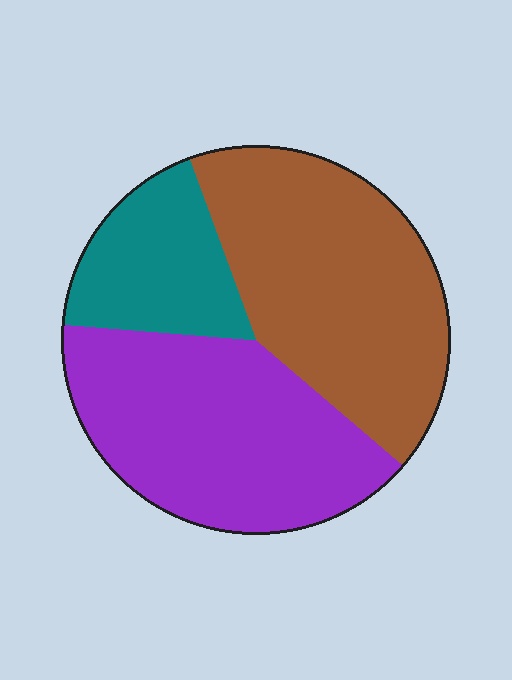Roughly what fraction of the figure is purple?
Purple takes up between a quarter and a half of the figure.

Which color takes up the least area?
Teal, at roughly 20%.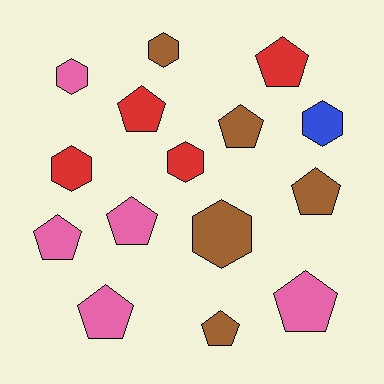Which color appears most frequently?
Pink, with 5 objects.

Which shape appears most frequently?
Pentagon, with 9 objects.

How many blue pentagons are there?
There are no blue pentagons.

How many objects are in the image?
There are 15 objects.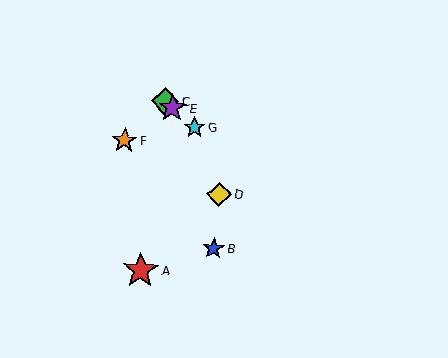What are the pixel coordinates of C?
Object C is at (165, 101).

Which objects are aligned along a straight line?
Objects C, E, G are aligned along a straight line.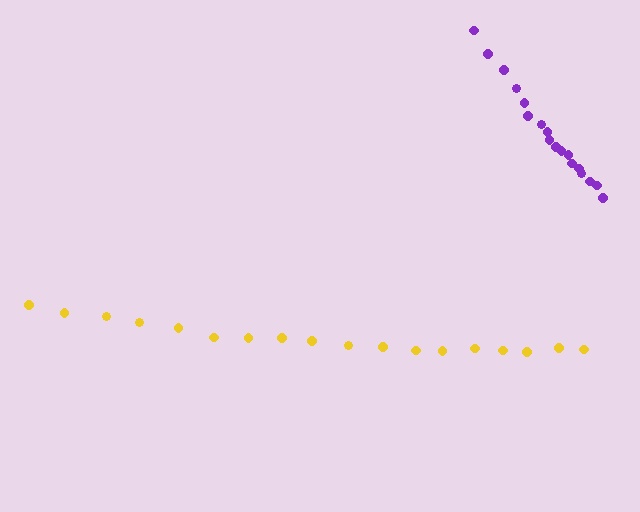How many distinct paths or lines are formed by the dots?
There are 2 distinct paths.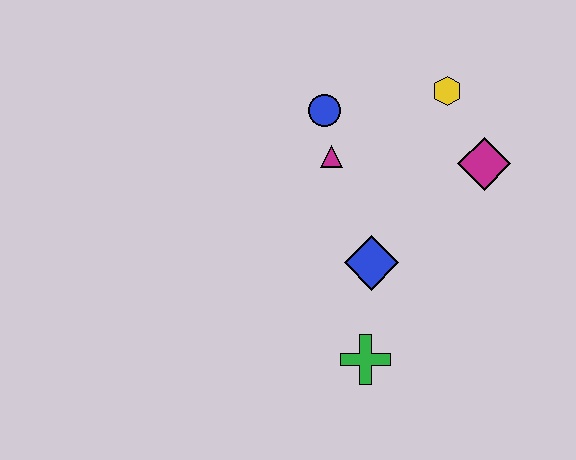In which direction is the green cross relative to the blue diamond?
The green cross is below the blue diamond.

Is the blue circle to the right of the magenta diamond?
No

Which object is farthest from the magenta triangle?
The green cross is farthest from the magenta triangle.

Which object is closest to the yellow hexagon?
The magenta diamond is closest to the yellow hexagon.